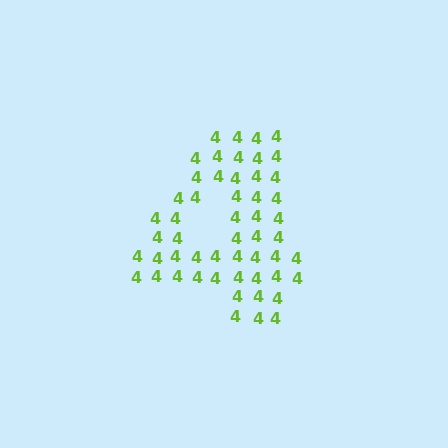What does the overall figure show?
The overall figure shows the digit 4.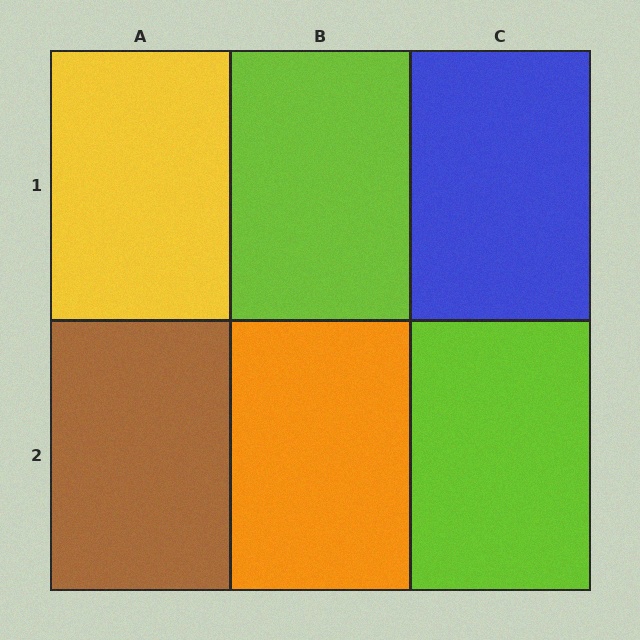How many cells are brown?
1 cell is brown.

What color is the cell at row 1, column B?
Lime.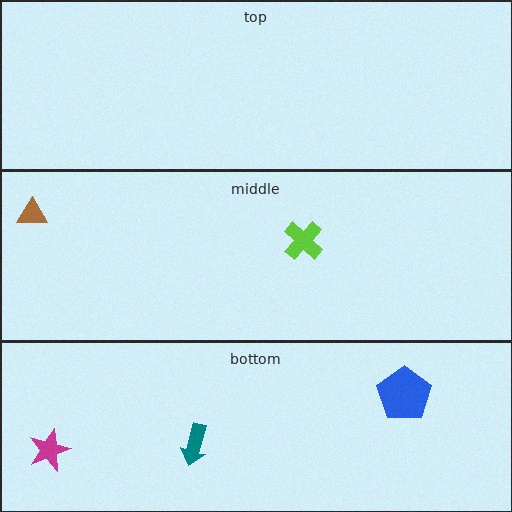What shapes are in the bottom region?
The magenta star, the teal arrow, the blue pentagon.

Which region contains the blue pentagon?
The bottom region.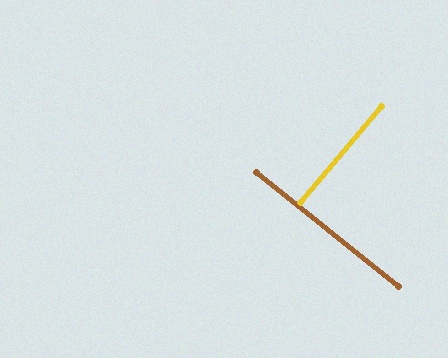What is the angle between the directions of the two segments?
Approximately 89 degrees.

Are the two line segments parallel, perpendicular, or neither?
Perpendicular — they meet at approximately 89°.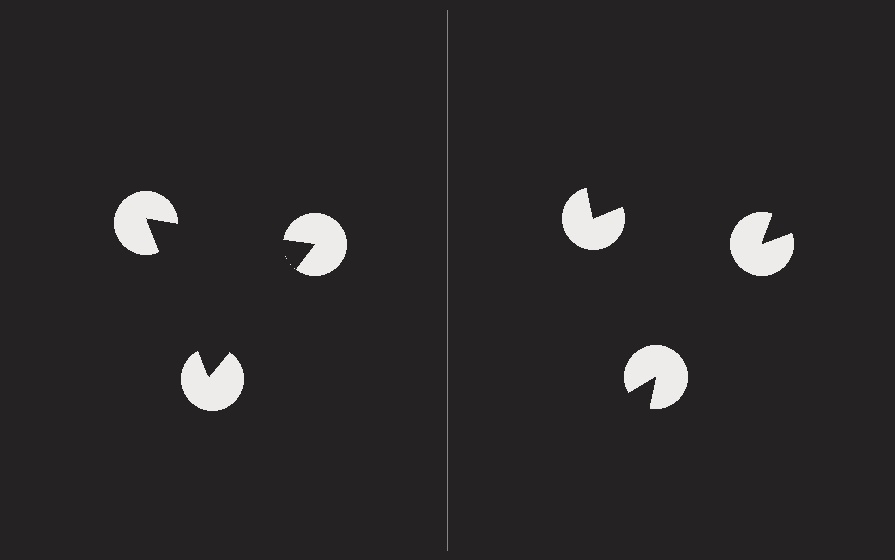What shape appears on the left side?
An illusory triangle.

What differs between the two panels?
The pac-man discs are positioned identically on both sides; only the wedge orientations differ. On the left they align to a triangle; on the right they are misaligned.